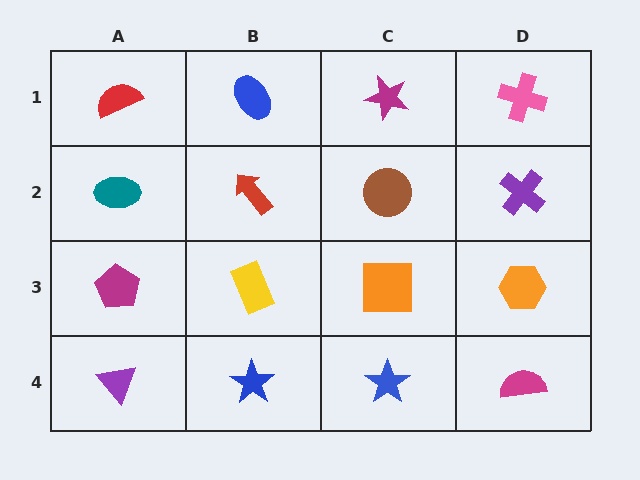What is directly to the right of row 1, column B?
A magenta star.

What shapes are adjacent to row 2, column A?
A red semicircle (row 1, column A), a magenta pentagon (row 3, column A), a red arrow (row 2, column B).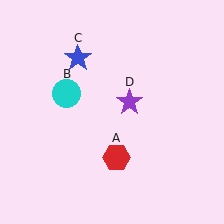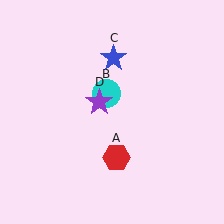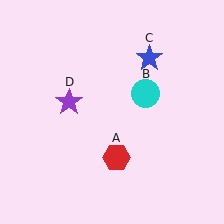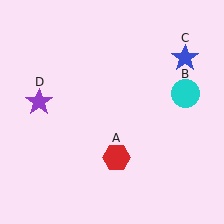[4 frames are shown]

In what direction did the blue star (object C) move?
The blue star (object C) moved right.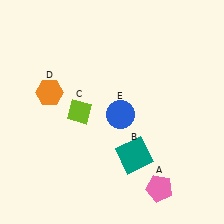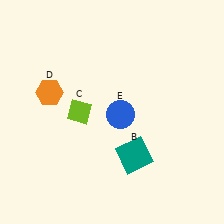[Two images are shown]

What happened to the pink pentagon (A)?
The pink pentagon (A) was removed in Image 2. It was in the bottom-right area of Image 1.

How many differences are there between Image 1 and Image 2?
There is 1 difference between the two images.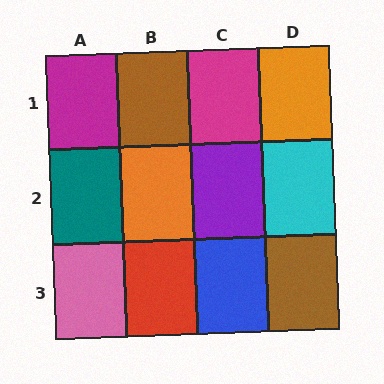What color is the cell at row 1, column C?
Magenta.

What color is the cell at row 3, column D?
Brown.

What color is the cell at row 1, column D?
Orange.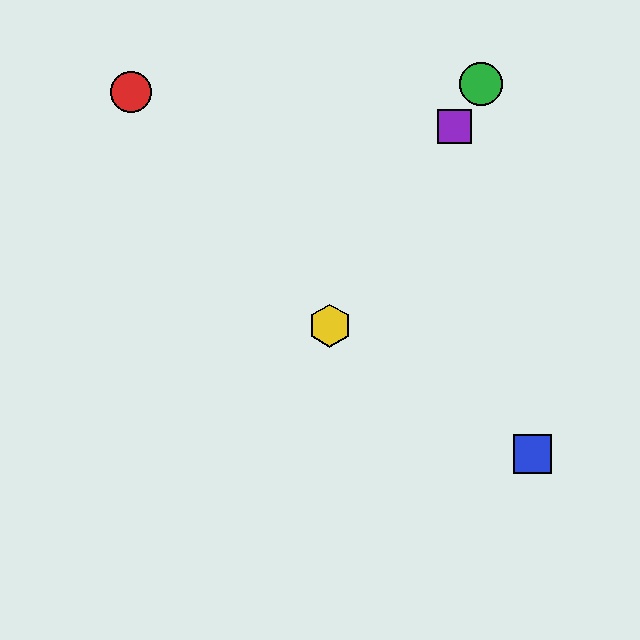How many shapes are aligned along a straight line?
3 shapes (the green circle, the yellow hexagon, the purple square) are aligned along a straight line.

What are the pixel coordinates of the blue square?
The blue square is at (533, 454).